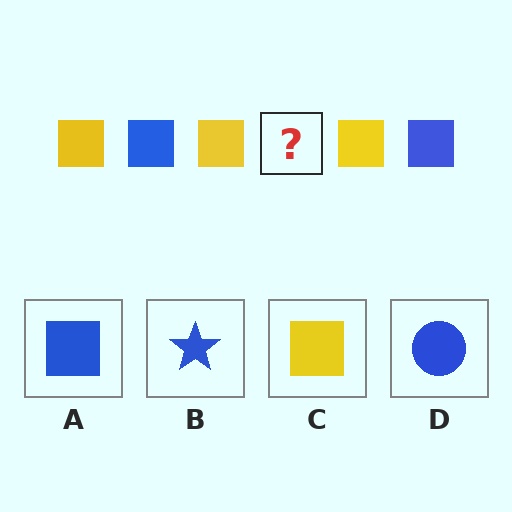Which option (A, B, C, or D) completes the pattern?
A.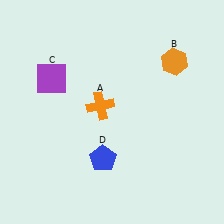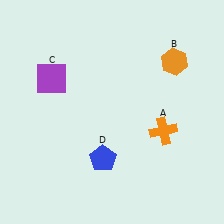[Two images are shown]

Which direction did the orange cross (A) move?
The orange cross (A) moved right.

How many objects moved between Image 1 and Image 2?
1 object moved between the two images.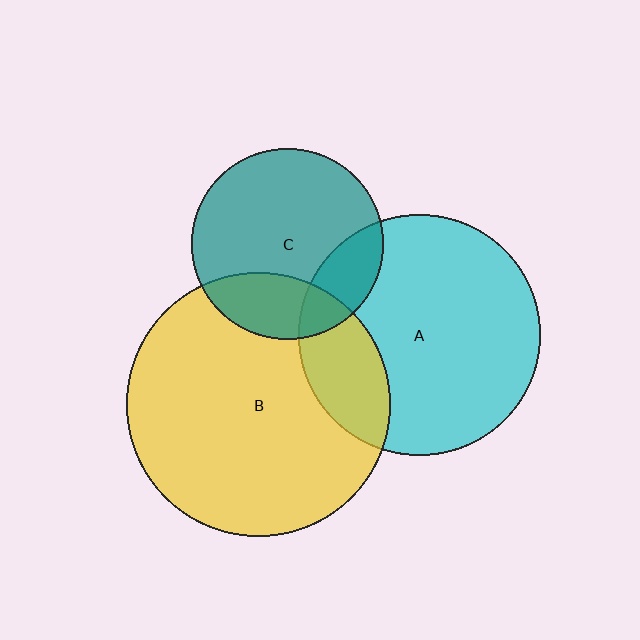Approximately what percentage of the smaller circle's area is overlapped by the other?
Approximately 20%.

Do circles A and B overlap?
Yes.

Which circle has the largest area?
Circle B (yellow).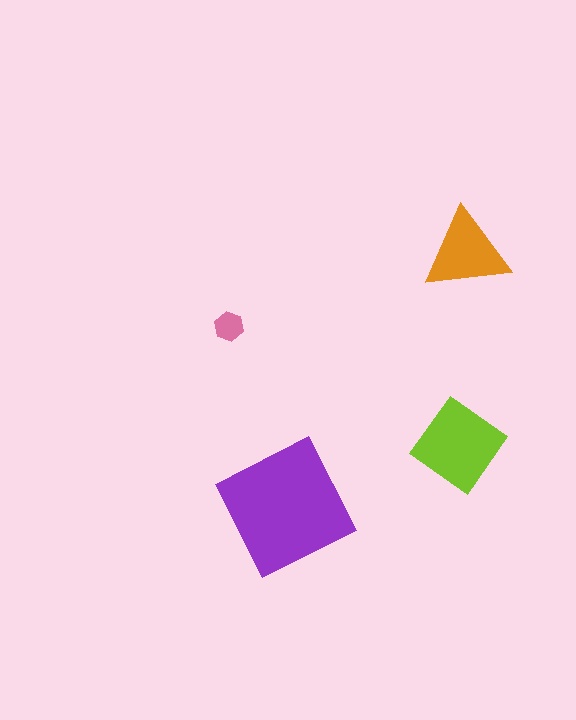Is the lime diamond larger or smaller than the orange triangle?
Larger.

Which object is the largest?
The purple square.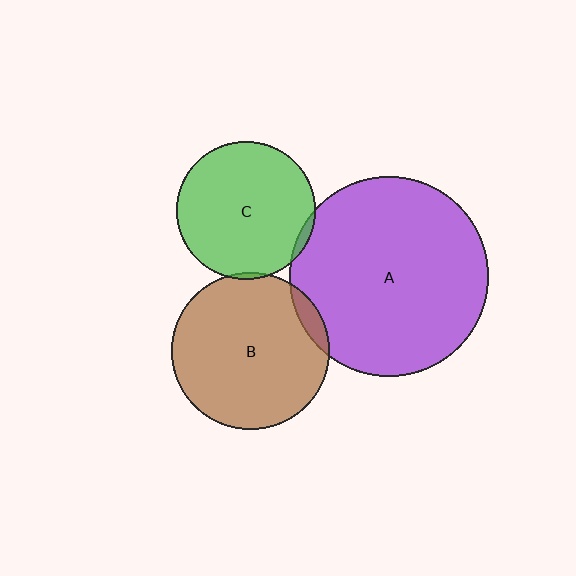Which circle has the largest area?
Circle A (purple).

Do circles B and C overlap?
Yes.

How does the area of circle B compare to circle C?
Approximately 1.3 times.